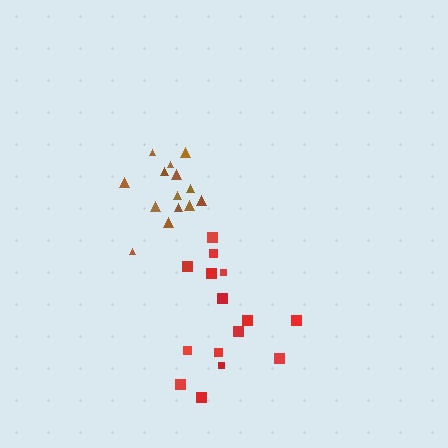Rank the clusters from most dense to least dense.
brown, red.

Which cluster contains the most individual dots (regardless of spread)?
Red (15).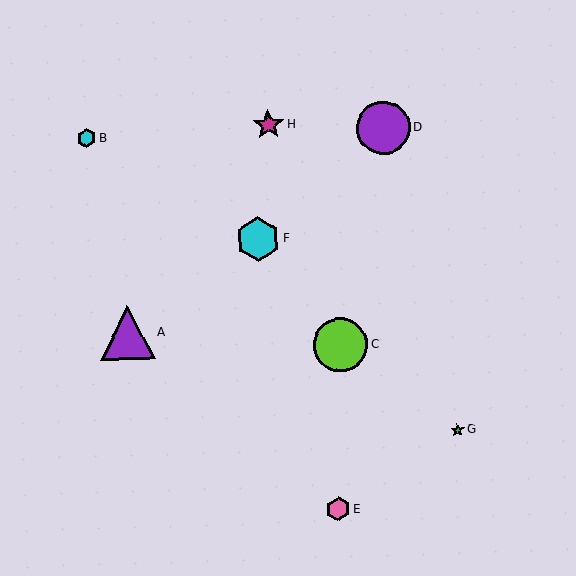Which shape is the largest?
The purple triangle (labeled A) is the largest.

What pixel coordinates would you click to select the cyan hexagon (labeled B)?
Click at (87, 138) to select the cyan hexagon B.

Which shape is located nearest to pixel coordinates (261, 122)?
The magenta star (labeled H) at (268, 124) is nearest to that location.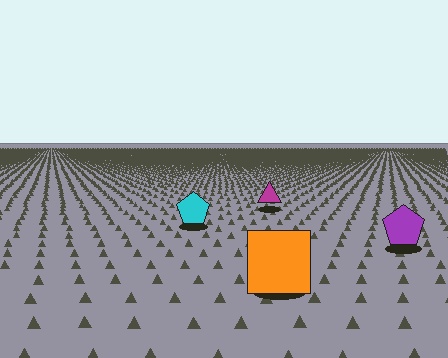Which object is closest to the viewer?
The orange square is closest. The texture marks near it are larger and more spread out.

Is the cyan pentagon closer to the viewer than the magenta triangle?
Yes. The cyan pentagon is closer — you can tell from the texture gradient: the ground texture is coarser near it.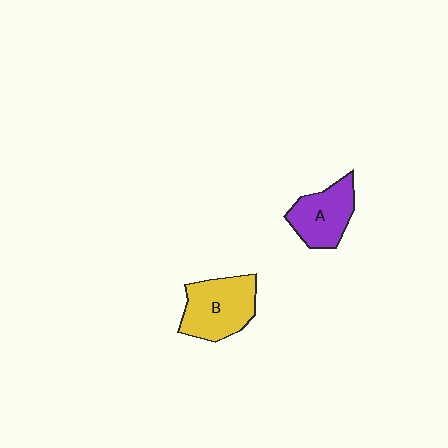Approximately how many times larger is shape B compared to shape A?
Approximately 1.2 times.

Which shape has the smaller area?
Shape A (purple).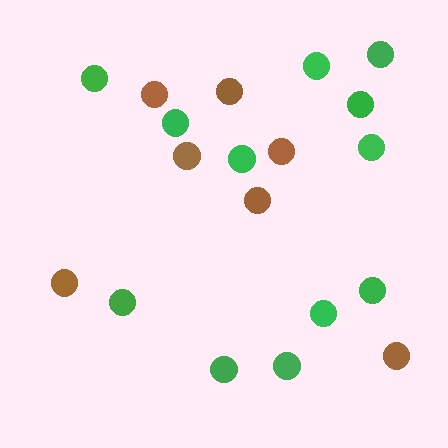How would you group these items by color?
There are 2 groups: one group of green circles (12) and one group of brown circles (7).